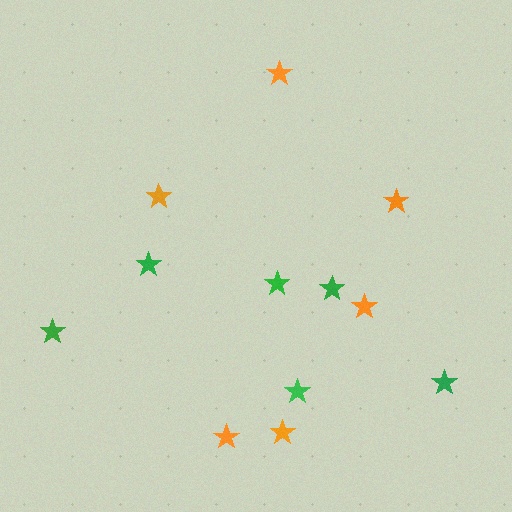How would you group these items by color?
There are 2 groups: one group of green stars (6) and one group of orange stars (6).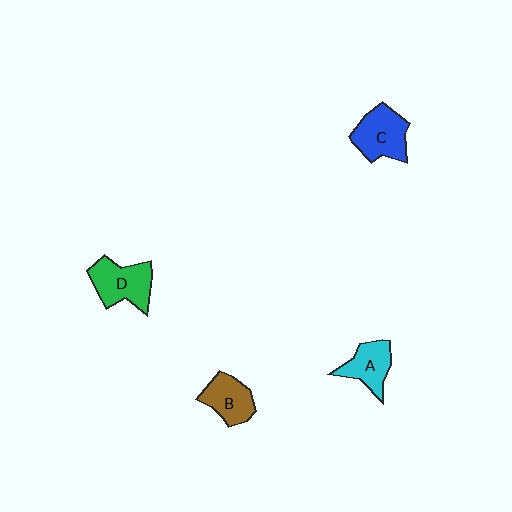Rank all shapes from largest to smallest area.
From largest to smallest: D (green), C (blue), B (brown), A (cyan).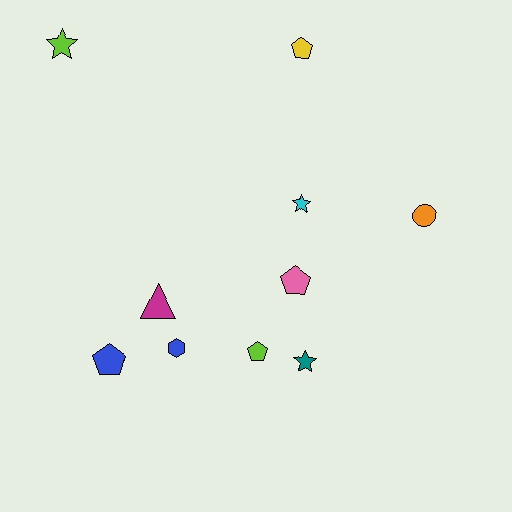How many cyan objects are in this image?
There is 1 cyan object.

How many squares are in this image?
There are no squares.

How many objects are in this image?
There are 10 objects.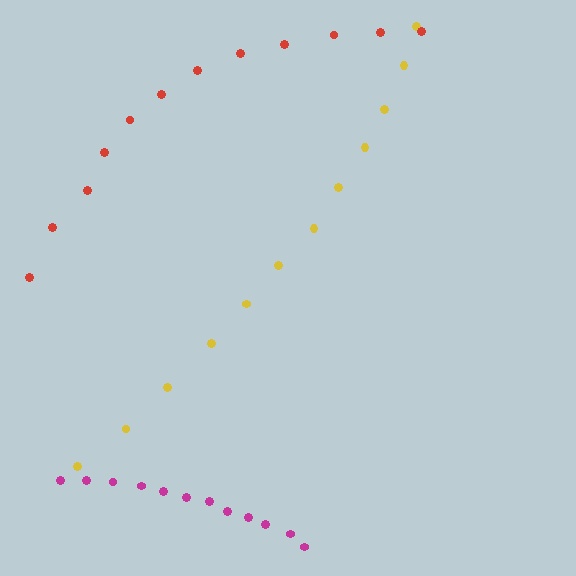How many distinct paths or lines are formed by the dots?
There are 3 distinct paths.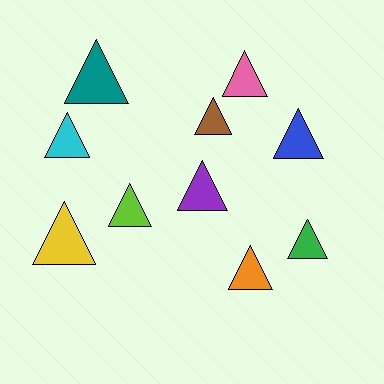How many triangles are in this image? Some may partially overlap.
There are 10 triangles.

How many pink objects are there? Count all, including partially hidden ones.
There is 1 pink object.